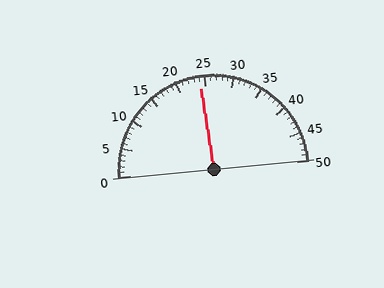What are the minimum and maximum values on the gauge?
The gauge ranges from 0 to 50.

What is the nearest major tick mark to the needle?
The nearest major tick mark is 25.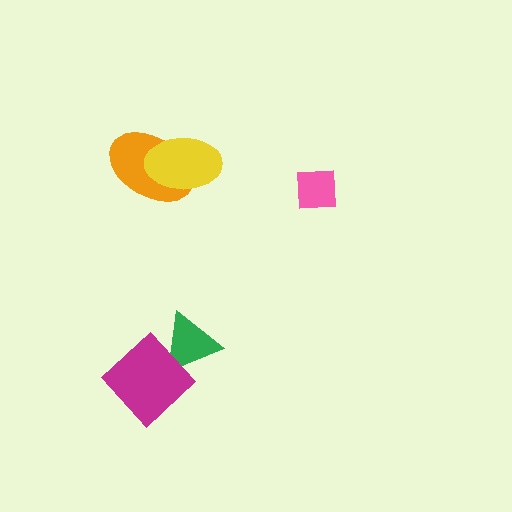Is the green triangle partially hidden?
Yes, it is partially covered by another shape.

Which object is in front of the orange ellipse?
The yellow ellipse is in front of the orange ellipse.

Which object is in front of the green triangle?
The magenta diamond is in front of the green triangle.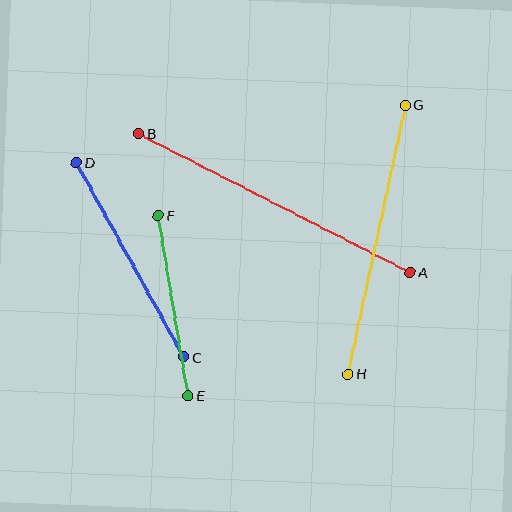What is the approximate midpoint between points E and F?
The midpoint is at approximately (173, 305) pixels.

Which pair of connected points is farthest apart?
Points A and B are farthest apart.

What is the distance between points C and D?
The distance is approximately 222 pixels.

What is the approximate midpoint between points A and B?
The midpoint is at approximately (274, 203) pixels.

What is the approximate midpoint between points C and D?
The midpoint is at approximately (130, 260) pixels.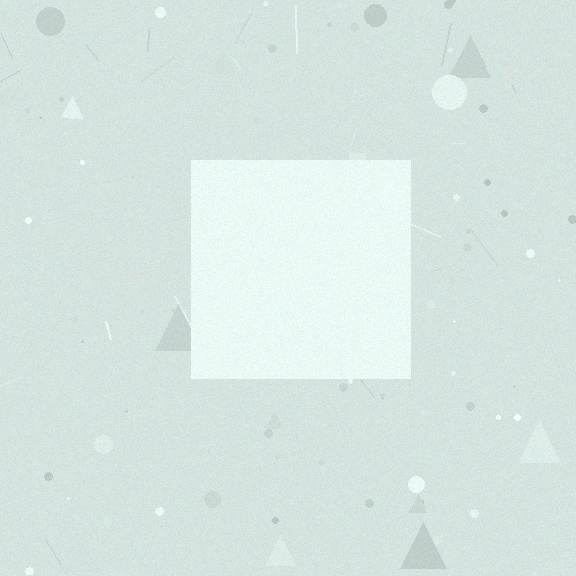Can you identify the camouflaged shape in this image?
The camouflaged shape is a square.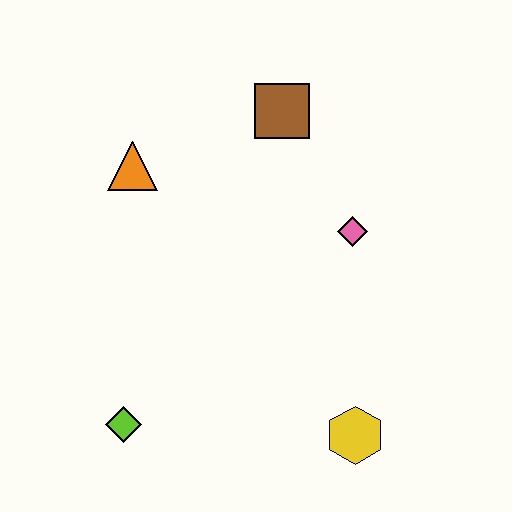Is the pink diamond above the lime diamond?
Yes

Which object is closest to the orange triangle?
The brown square is closest to the orange triangle.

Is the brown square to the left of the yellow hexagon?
Yes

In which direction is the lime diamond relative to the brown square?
The lime diamond is below the brown square.